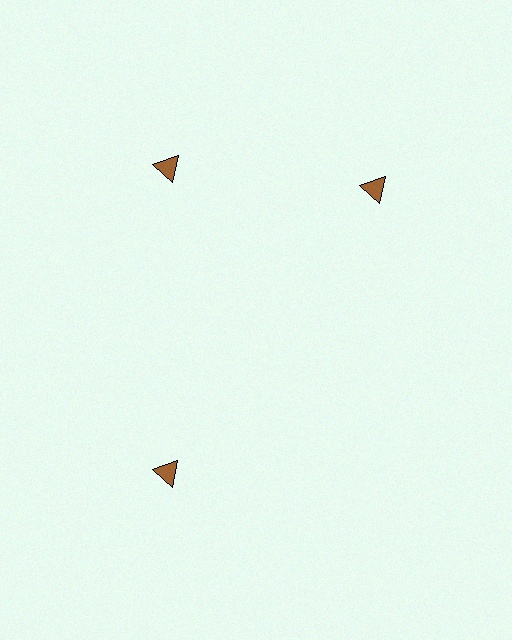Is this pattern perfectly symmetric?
No. The 3 brown triangles are arranged in a ring, but one element near the 3 o'clock position is rotated out of alignment along the ring, breaking the 3-fold rotational symmetry.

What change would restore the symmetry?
The symmetry would be restored by rotating it back into even spacing with its neighbors so that all 3 triangles sit at equal angles and equal distance from the center.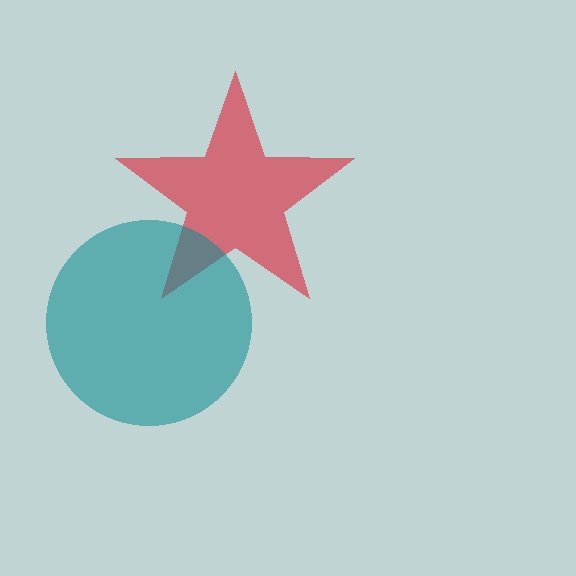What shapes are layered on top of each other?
The layered shapes are: a red star, a teal circle.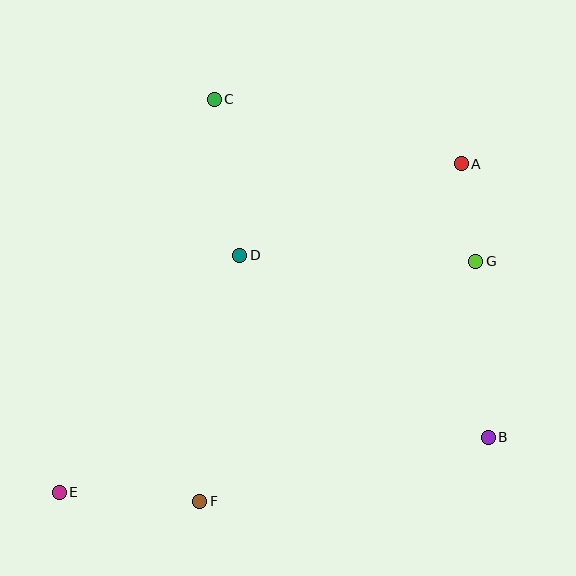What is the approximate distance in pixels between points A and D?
The distance between A and D is approximately 239 pixels.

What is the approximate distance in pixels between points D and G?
The distance between D and G is approximately 236 pixels.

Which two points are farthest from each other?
Points A and E are farthest from each other.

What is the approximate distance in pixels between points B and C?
The distance between B and C is approximately 435 pixels.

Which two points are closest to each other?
Points A and G are closest to each other.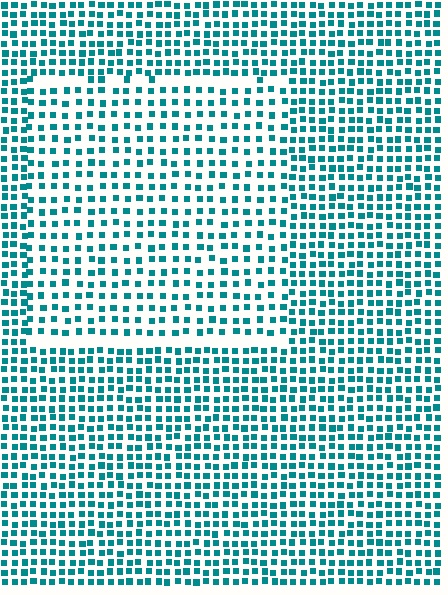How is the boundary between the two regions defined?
The boundary is defined by a change in element density (approximately 1.6x ratio). All elements are the same color, size, and shape.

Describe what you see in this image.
The image contains small teal elements arranged at two different densities. A rectangle-shaped region is visible where the elements are less densely packed than the surrounding area.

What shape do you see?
I see a rectangle.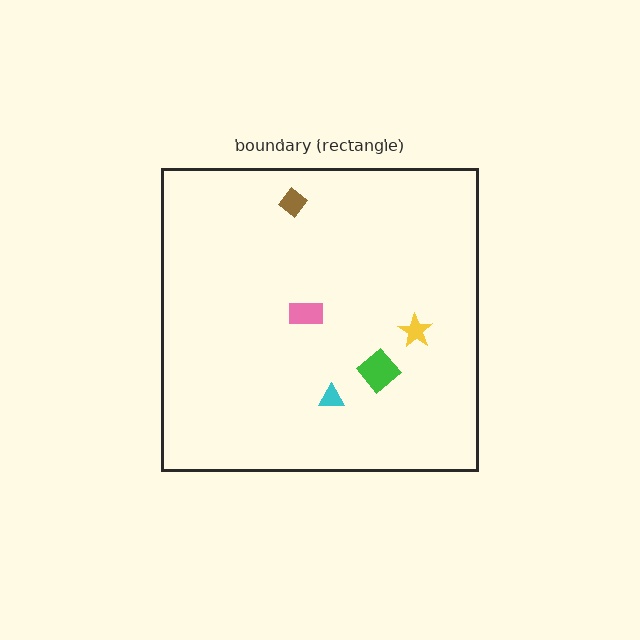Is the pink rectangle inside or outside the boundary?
Inside.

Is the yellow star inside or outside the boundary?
Inside.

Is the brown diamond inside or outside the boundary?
Inside.